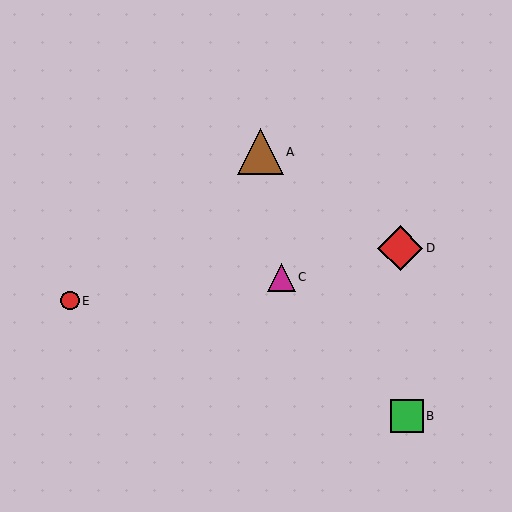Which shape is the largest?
The red diamond (labeled D) is the largest.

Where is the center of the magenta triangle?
The center of the magenta triangle is at (281, 277).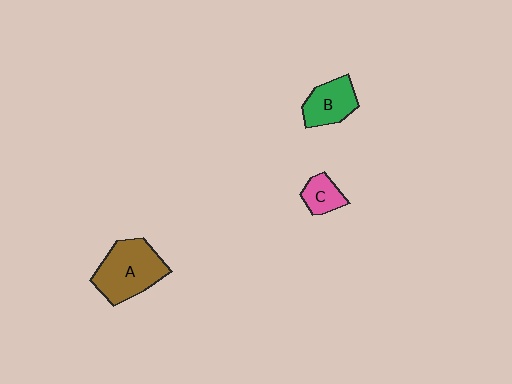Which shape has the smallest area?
Shape C (pink).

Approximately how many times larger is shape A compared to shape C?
Approximately 2.6 times.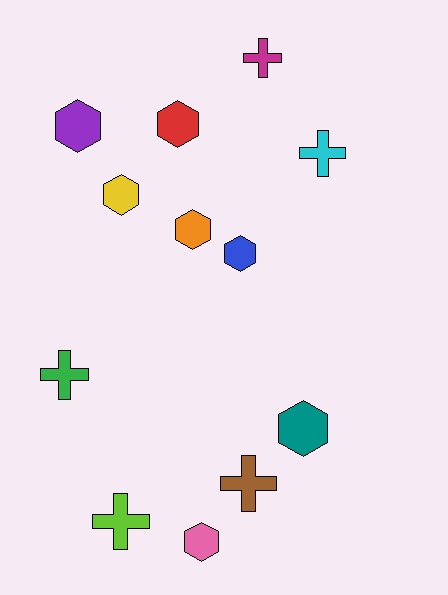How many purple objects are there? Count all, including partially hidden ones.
There is 1 purple object.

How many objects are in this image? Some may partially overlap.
There are 12 objects.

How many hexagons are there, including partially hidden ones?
There are 7 hexagons.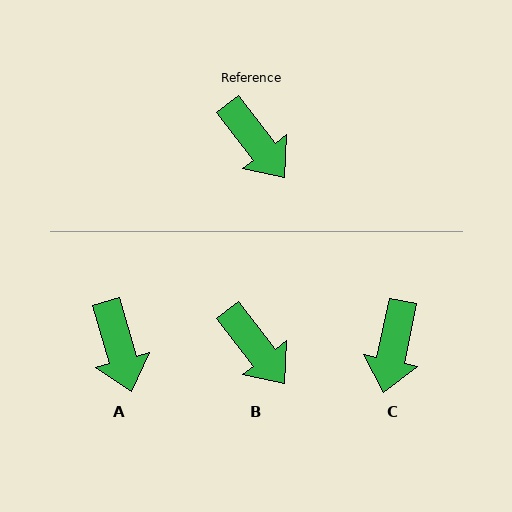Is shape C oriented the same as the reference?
No, it is off by about 50 degrees.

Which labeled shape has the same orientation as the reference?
B.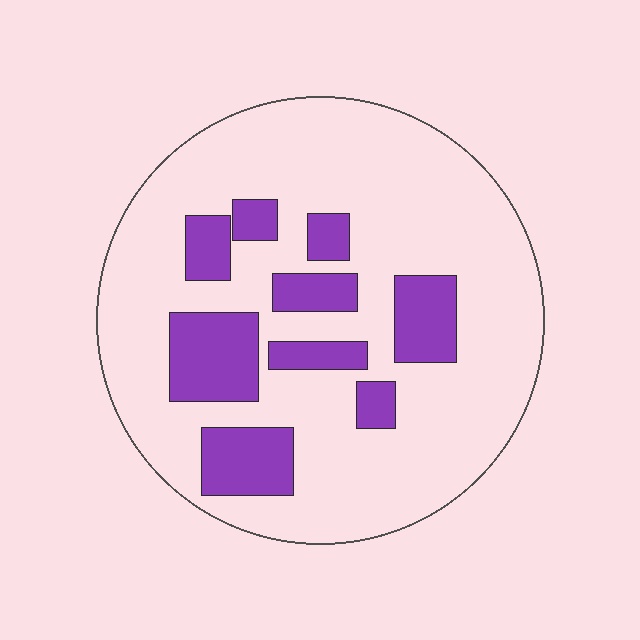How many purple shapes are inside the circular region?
9.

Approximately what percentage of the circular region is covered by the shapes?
Approximately 20%.